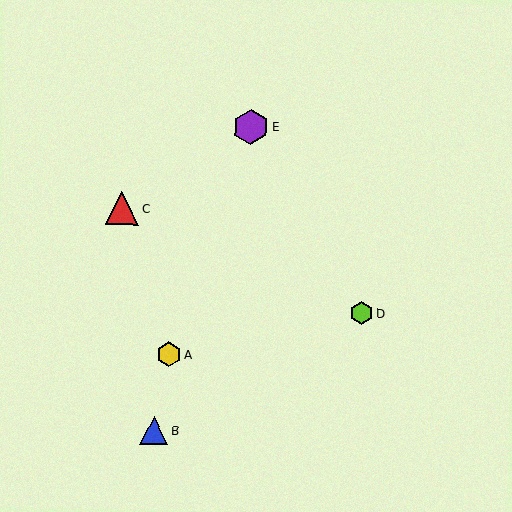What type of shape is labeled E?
Shape E is a purple hexagon.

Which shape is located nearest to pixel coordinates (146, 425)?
The blue triangle (labeled B) at (154, 431) is nearest to that location.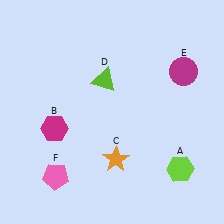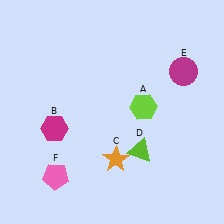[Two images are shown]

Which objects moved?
The objects that moved are: the lime hexagon (A), the lime triangle (D).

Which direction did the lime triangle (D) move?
The lime triangle (D) moved down.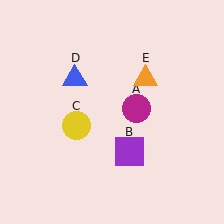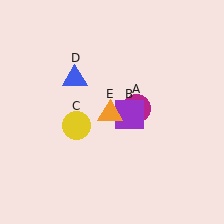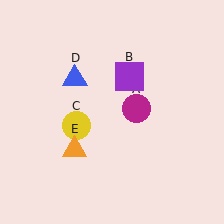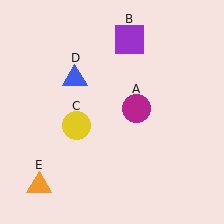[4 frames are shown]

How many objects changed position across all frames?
2 objects changed position: purple square (object B), orange triangle (object E).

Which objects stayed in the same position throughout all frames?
Magenta circle (object A) and yellow circle (object C) and blue triangle (object D) remained stationary.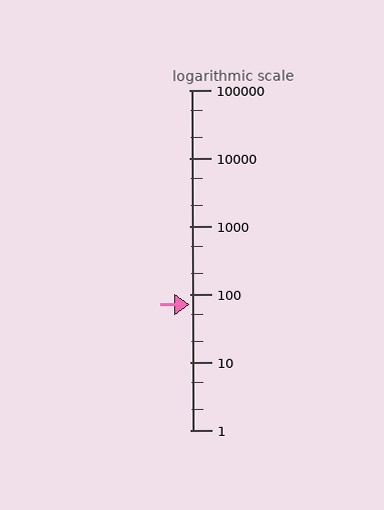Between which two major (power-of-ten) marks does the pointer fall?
The pointer is between 10 and 100.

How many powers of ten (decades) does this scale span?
The scale spans 5 decades, from 1 to 100000.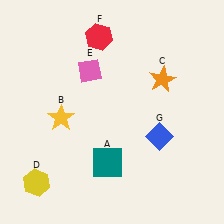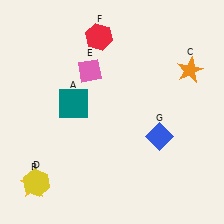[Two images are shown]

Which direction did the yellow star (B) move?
The yellow star (B) moved down.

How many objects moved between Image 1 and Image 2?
3 objects moved between the two images.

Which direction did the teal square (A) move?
The teal square (A) moved up.